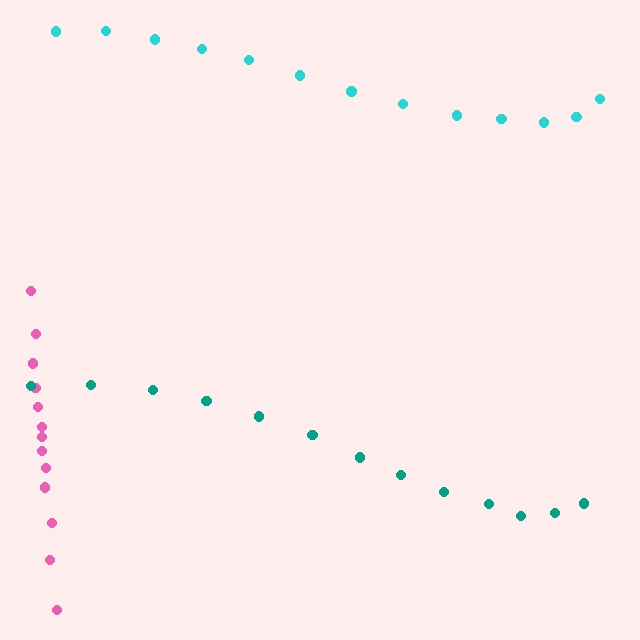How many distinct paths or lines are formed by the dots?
There are 3 distinct paths.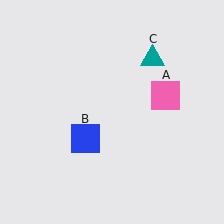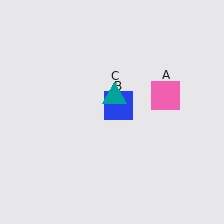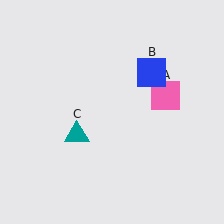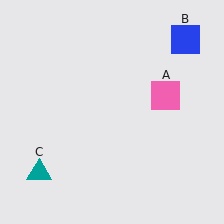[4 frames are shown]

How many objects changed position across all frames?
2 objects changed position: blue square (object B), teal triangle (object C).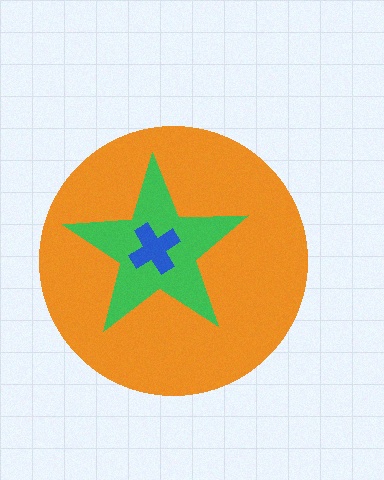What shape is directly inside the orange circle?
The green star.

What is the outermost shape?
The orange circle.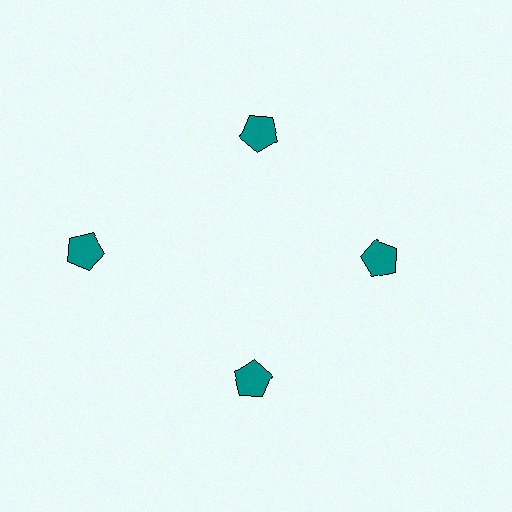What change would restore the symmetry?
The symmetry would be restored by moving it inward, back onto the ring so that all 4 pentagons sit at equal angles and equal distance from the center.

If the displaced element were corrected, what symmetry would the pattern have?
It would have 4-fold rotational symmetry — the pattern would map onto itself every 90 degrees.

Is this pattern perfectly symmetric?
No. The 4 teal pentagons are arranged in a ring, but one element near the 9 o'clock position is pushed outward from the center, breaking the 4-fold rotational symmetry.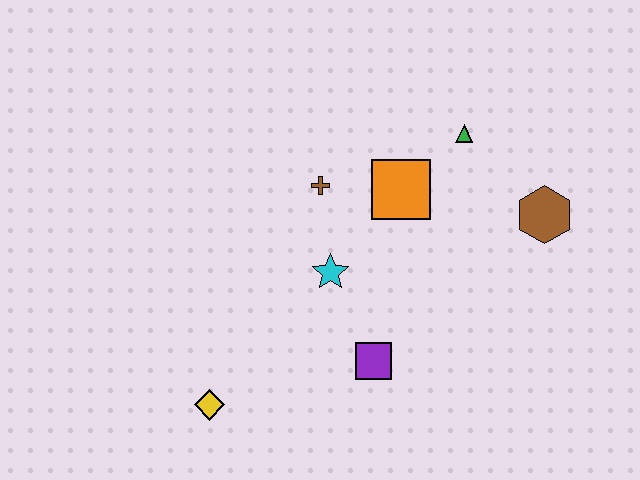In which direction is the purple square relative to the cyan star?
The purple square is below the cyan star.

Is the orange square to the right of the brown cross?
Yes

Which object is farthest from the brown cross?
The yellow diamond is farthest from the brown cross.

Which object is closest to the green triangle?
The orange square is closest to the green triangle.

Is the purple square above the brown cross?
No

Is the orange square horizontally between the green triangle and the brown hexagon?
No